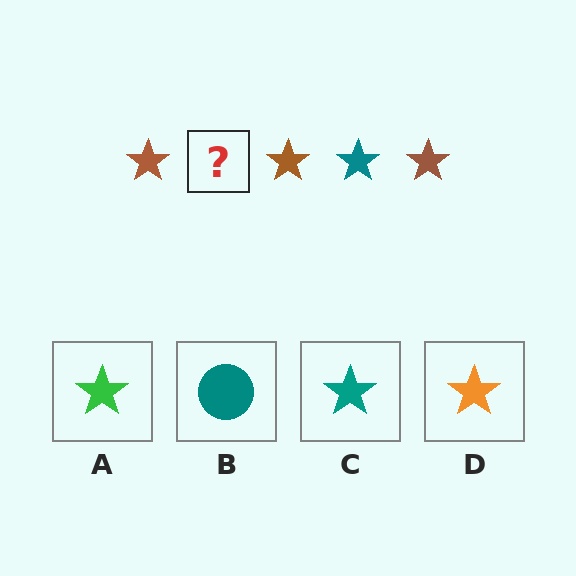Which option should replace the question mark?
Option C.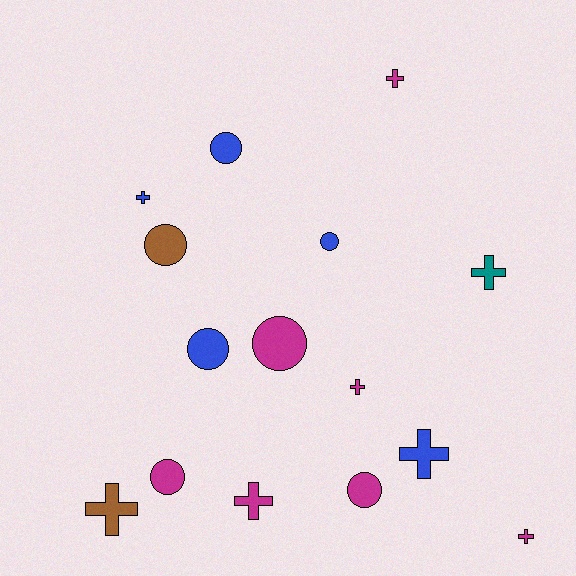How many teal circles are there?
There are no teal circles.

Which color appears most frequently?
Magenta, with 7 objects.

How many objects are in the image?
There are 15 objects.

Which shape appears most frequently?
Cross, with 8 objects.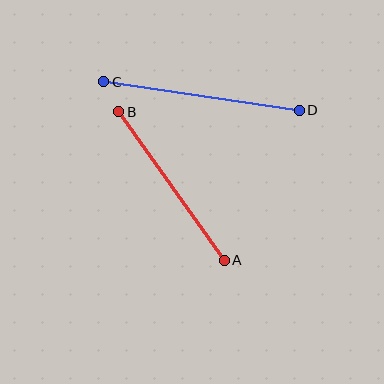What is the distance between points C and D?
The distance is approximately 198 pixels.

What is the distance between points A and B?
The distance is approximately 182 pixels.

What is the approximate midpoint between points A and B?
The midpoint is at approximately (171, 186) pixels.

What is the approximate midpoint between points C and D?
The midpoint is at approximately (201, 96) pixels.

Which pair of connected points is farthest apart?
Points C and D are farthest apart.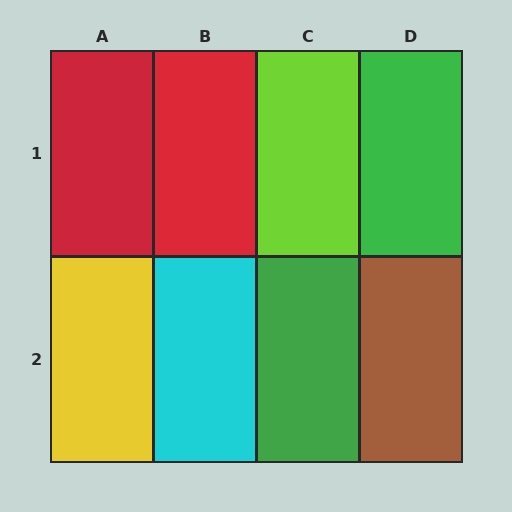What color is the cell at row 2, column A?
Yellow.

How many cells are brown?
1 cell is brown.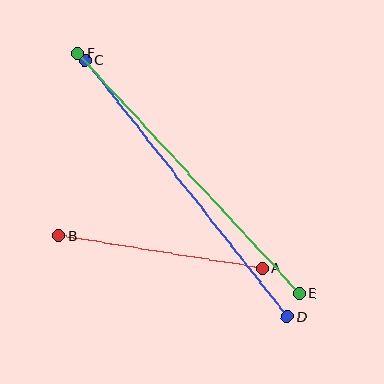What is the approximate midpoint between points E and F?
The midpoint is at approximately (189, 173) pixels.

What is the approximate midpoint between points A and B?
The midpoint is at approximately (160, 252) pixels.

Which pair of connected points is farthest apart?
Points E and F are farthest apart.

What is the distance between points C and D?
The distance is approximately 326 pixels.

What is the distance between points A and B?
The distance is approximately 206 pixels.